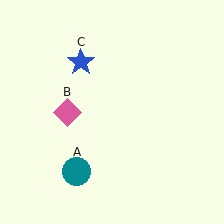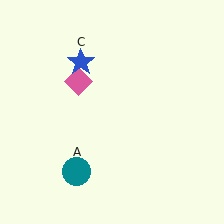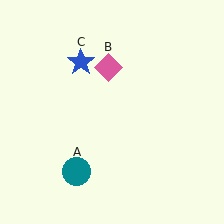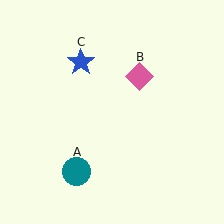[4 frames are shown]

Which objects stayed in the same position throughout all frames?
Teal circle (object A) and blue star (object C) remained stationary.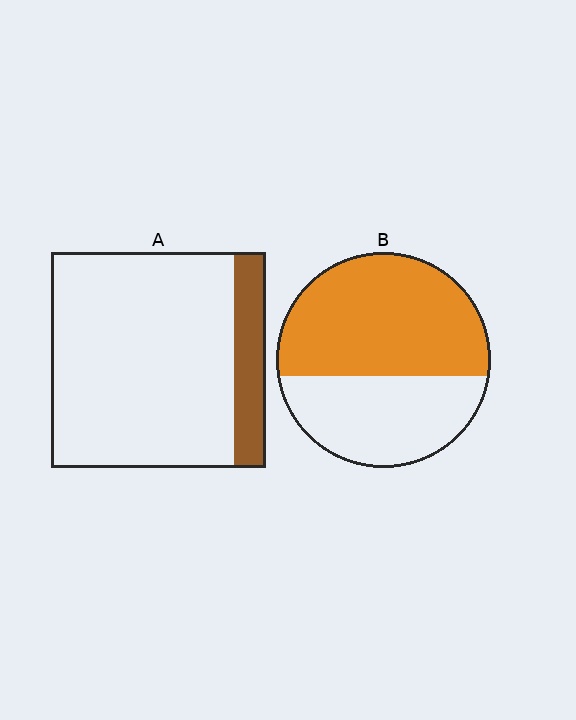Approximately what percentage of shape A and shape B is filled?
A is approximately 15% and B is approximately 60%.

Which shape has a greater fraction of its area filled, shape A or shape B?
Shape B.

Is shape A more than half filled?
No.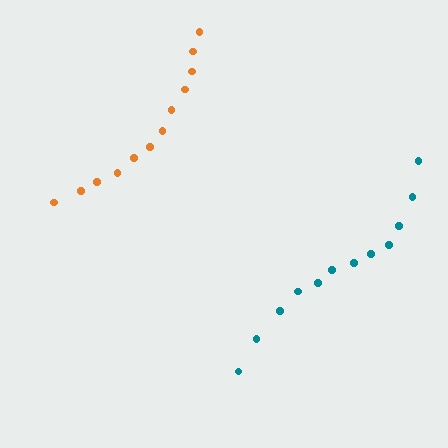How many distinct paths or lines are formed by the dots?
There are 2 distinct paths.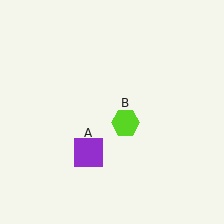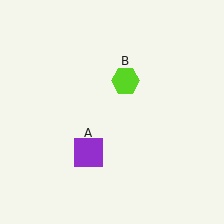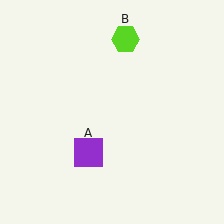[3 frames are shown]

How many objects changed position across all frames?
1 object changed position: lime hexagon (object B).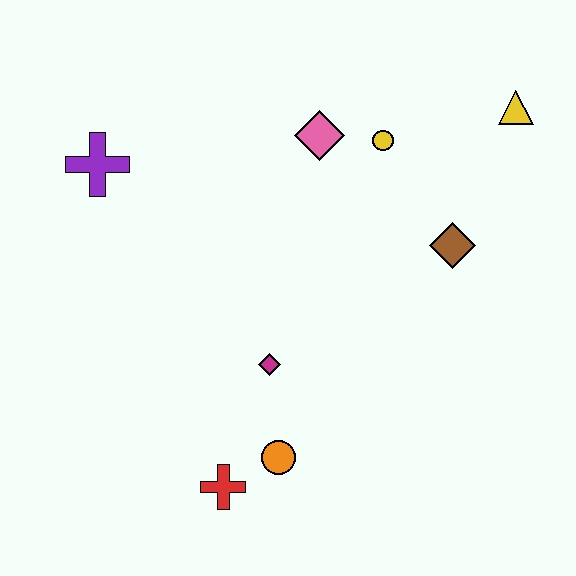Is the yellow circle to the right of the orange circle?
Yes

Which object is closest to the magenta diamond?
The orange circle is closest to the magenta diamond.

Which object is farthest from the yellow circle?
The red cross is farthest from the yellow circle.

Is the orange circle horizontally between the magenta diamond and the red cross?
No